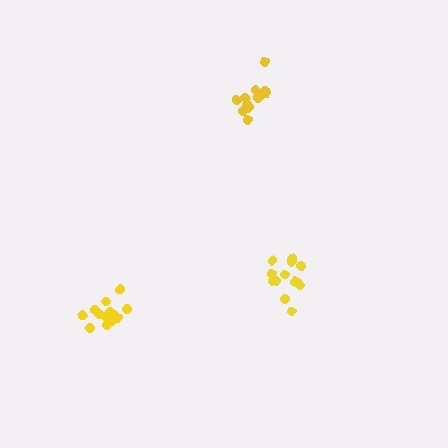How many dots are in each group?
Group 1: 14 dots, Group 2: 13 dots, Group 3: 12 dots (39 total).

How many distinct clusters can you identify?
There are 3 distinct clusters.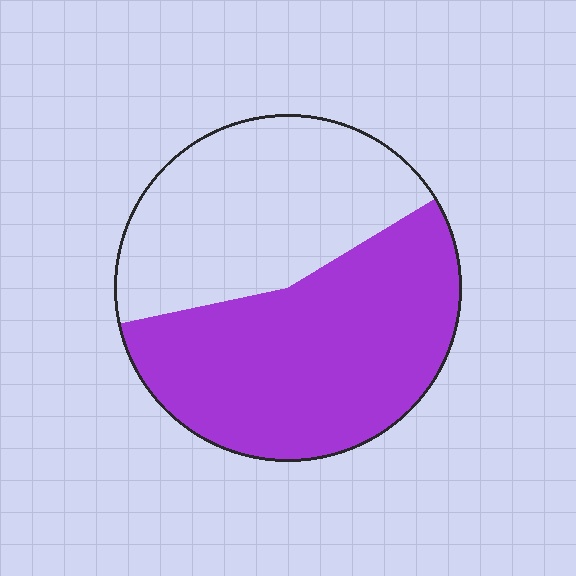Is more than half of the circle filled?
Yes.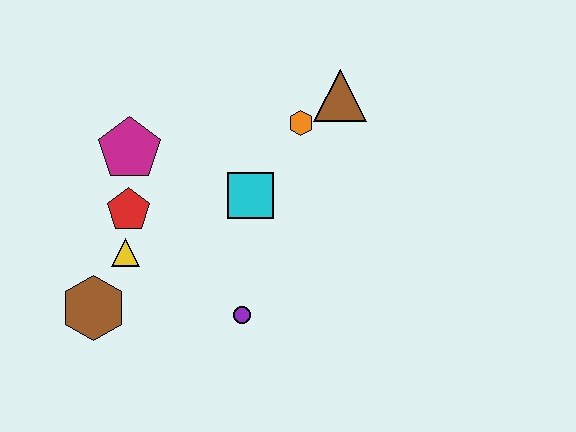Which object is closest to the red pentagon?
The yellow triangle is closest to the red pentagon.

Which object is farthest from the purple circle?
The brown triangle is farthest from the purple circle.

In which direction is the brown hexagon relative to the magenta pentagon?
The brown hexagon is below the magenta pentagon.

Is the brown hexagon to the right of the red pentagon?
No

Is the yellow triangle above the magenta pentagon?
No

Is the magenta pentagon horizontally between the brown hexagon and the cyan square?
Yes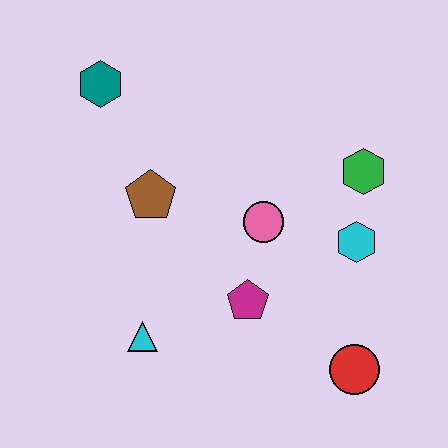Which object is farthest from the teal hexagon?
The red circle is farthest from the teal hexagon.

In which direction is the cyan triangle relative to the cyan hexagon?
The cyan triangle is to the left of the cyan hexagon.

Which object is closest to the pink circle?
The magenta pentagon is closest to the pink circle.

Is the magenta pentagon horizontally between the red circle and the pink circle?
No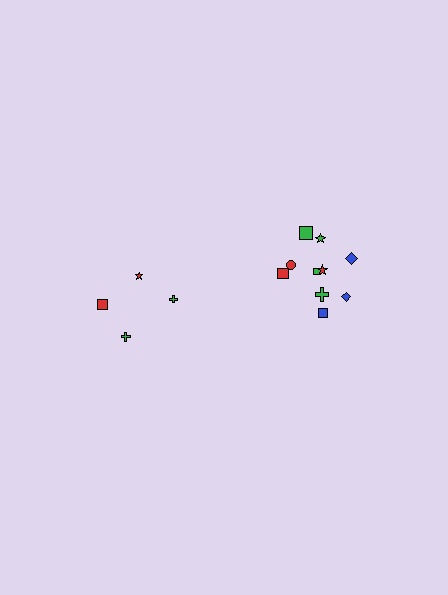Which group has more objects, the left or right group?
The right group.